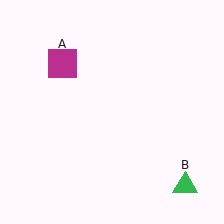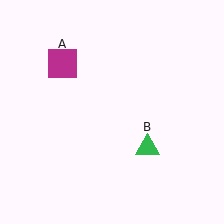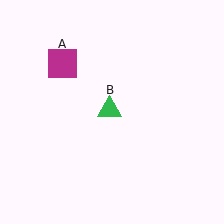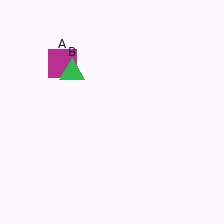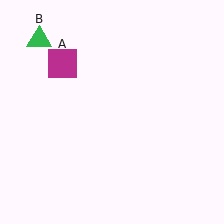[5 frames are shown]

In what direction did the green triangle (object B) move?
The green triangle (object B) moved up and to the left.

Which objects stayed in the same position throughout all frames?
Magenta square (object A) remained stationary.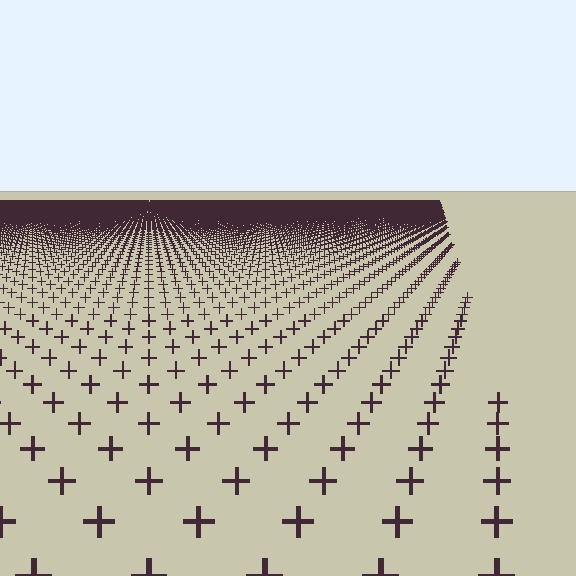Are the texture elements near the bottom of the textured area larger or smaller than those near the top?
Larger. Near the bottom, elements are closer to the viewer and appear at a bigger on-screen size.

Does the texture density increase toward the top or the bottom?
Density increases toward the top.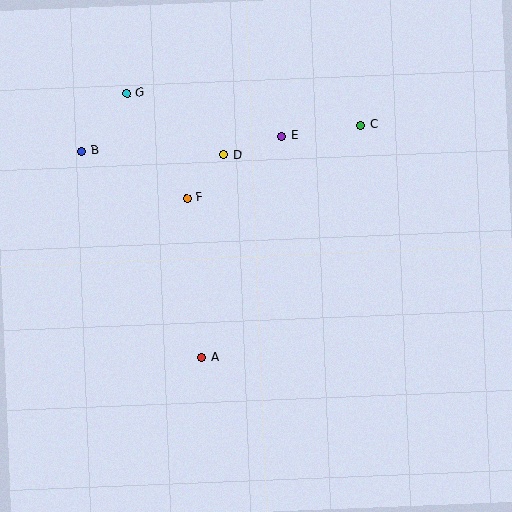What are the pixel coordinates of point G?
Point G is at (127, 93).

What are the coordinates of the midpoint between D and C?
The midpoint between D and C is at (292, 140).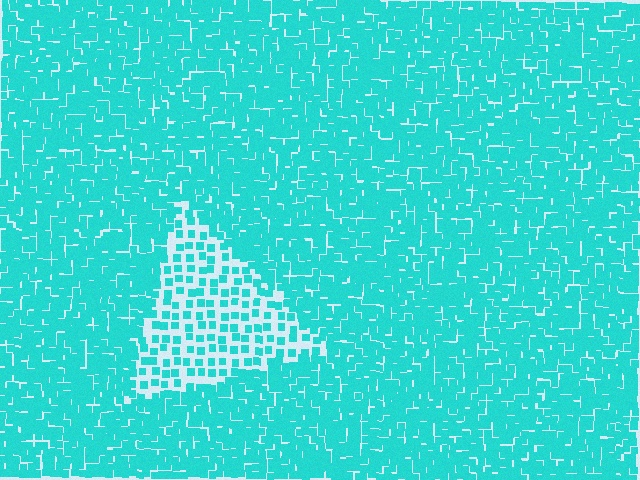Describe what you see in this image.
The image contains small cyan elements arranged at two different densities. A triangle-shaped region is visible where the elements are less densely packed than the surrounding area.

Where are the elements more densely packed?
The elements are more densely packed outside the triangle boundary.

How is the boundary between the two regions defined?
The boundary is defined by a change in element density (approximately 2.5x ratio). All elements are the same color, size, and shape.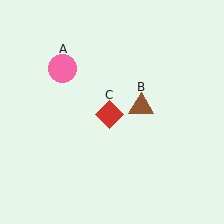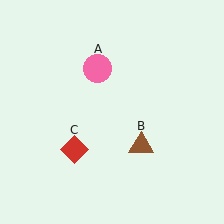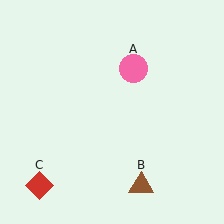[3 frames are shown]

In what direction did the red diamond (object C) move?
The red diamond (object C) moved down and to the left.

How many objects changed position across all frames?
3 objects changed position: pink circle (object A), brown triangle (object B), red diamond (object C).